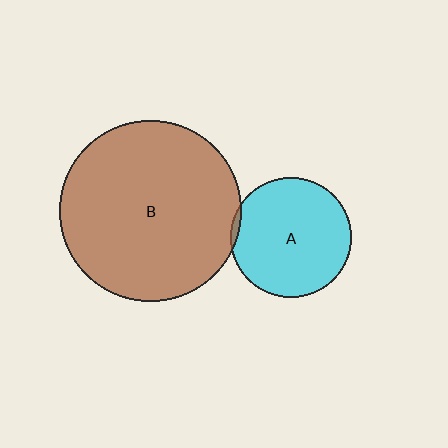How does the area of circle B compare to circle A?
Approximately 2.3 times.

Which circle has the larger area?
Circle B (brown).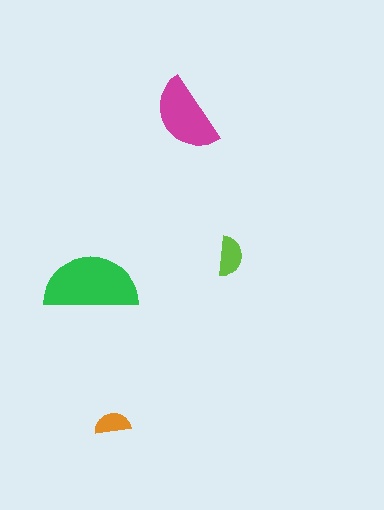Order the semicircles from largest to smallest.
the green one, the magenta one, the lime one, the orange one.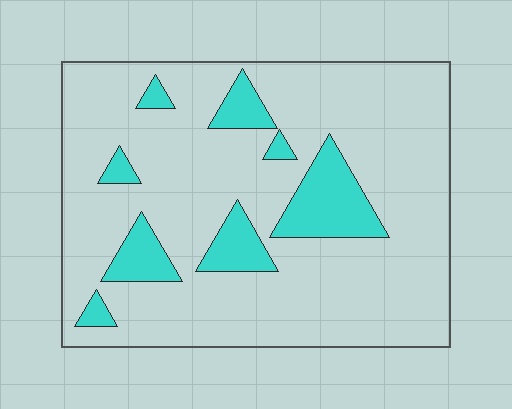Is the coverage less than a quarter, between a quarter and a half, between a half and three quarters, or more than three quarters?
Less than a quarter.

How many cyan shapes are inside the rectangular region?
8.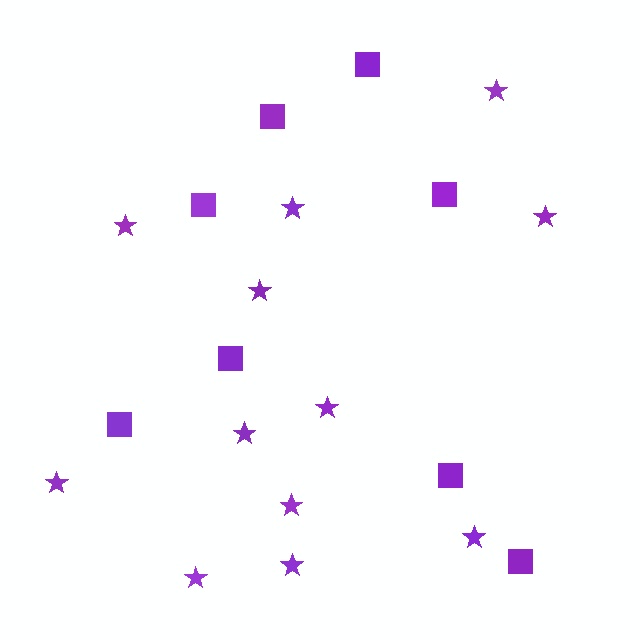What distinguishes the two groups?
There are 2 groups: one group of stars (12) and one group of squares (8).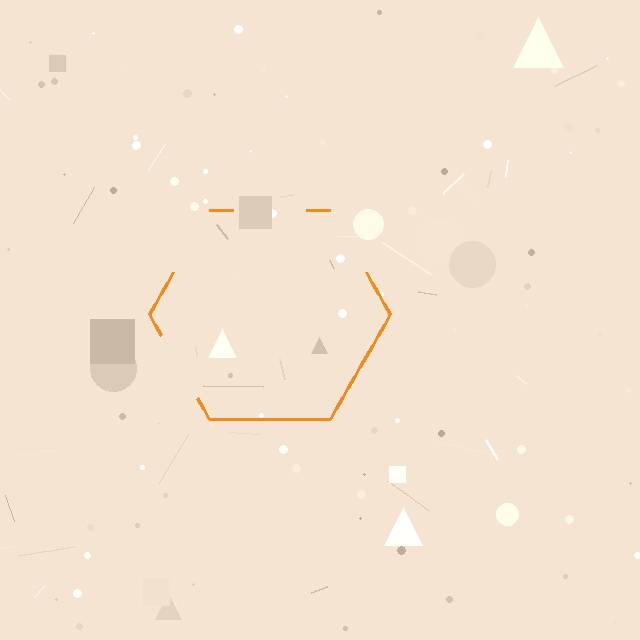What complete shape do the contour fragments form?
The contour fragments form a hexagon.